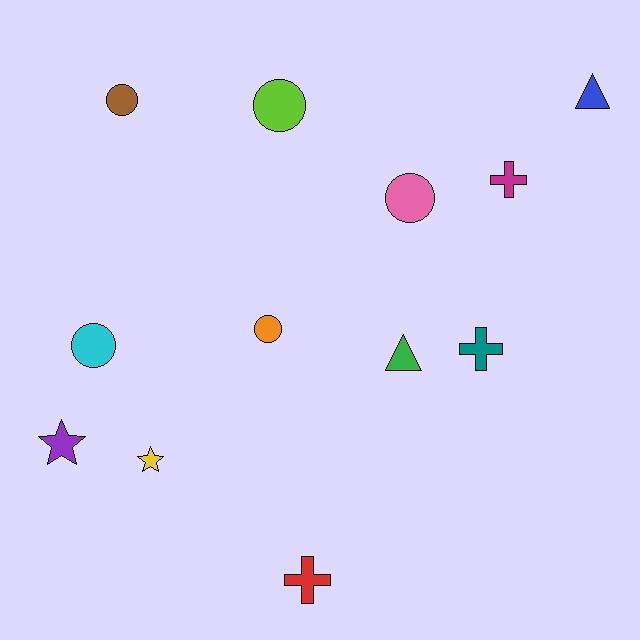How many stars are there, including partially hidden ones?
There are 2 stars.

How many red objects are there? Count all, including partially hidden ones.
There is 1 red object.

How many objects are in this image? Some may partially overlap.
There are 12 objects.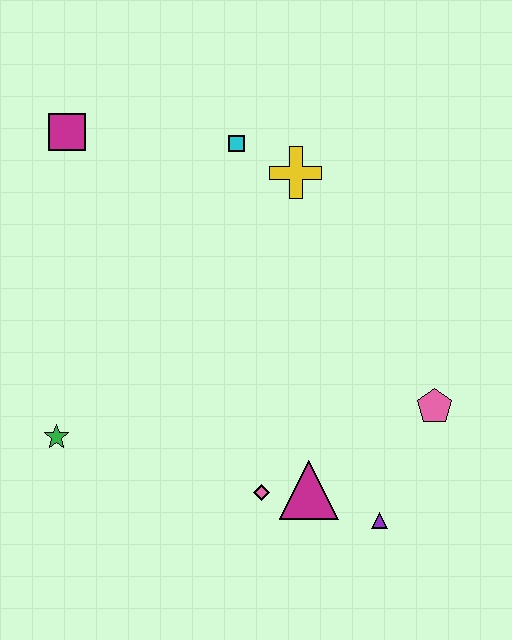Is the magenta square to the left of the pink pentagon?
Yes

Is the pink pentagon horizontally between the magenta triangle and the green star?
No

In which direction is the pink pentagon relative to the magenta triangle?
The pink pentagon is to the right of the magenta triangle.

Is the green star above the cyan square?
No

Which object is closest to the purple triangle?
The magenta triangle is closest to the purple triangle.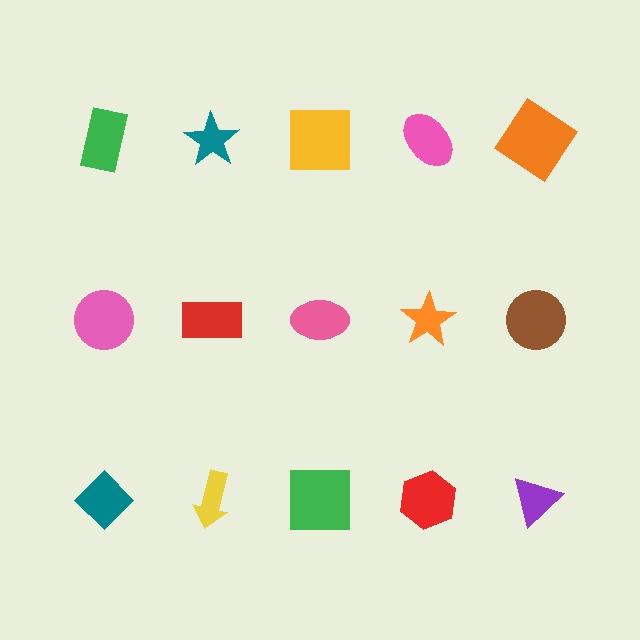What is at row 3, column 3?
A green square.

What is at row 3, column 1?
A teal diamond.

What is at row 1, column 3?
A yellow square.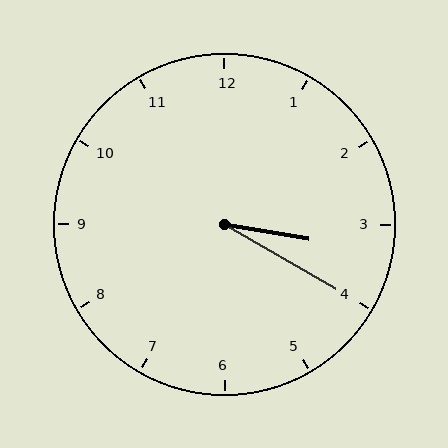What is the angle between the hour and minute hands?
Approximately 20 degrees.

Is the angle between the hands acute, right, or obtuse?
It is acute.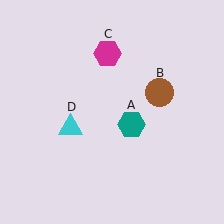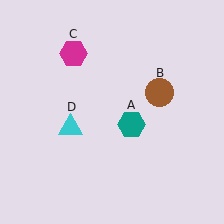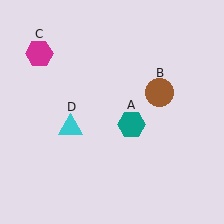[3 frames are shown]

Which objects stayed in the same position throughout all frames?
Teal hexagon (object A) and brown circle (object B) and cyan triangle (object D) remained stationary.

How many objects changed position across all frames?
1 object changed position: magenta hexagon (object C).